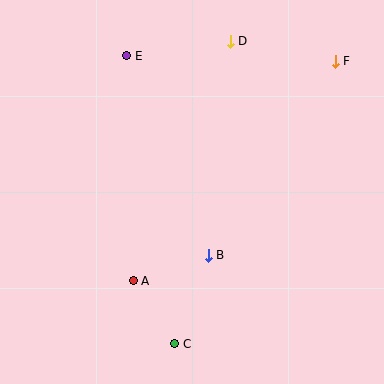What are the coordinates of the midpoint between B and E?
The midpoint between B and E is at (168, 156).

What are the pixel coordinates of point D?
Point D is at (230, 41).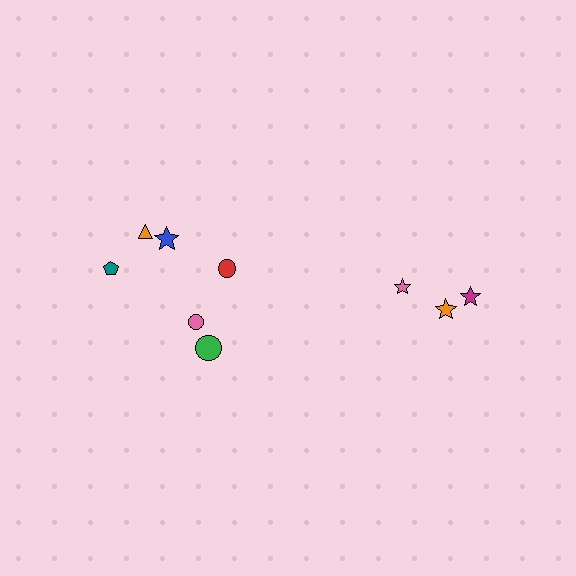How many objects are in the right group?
There are 3 objects.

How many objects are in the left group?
There are 6 objects.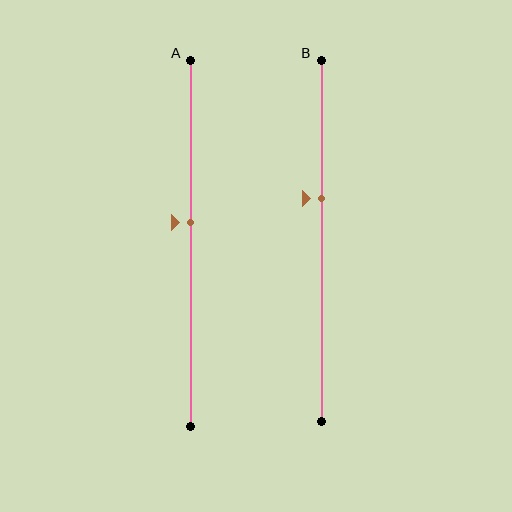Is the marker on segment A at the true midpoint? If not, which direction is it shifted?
No, the marker on segment A is shifted upward by about 6% of the segment length.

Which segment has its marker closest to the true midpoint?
Segment A has its marker closest to the true midpoint.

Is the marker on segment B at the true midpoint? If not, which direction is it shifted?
No, the marker on segment B is shifted upward by about 12% of the segment length.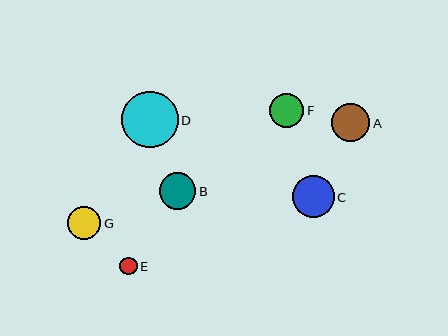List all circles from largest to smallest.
From largest to smallest: D, C, A, B, F, G, E.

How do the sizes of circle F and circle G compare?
Circle F and circle G are approximately the same size.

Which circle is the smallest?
Circle E is the smallest with a size of approximately 18 pixels.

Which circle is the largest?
Circle D is the largest with a size of approximately 56 pixels.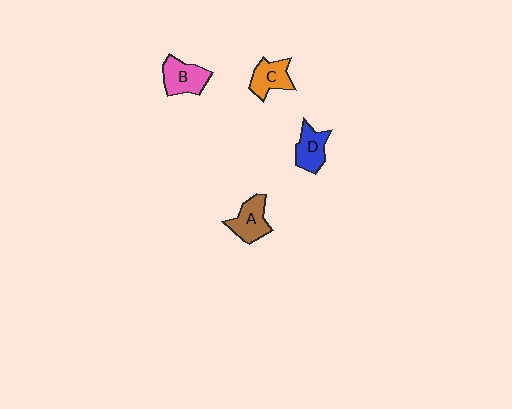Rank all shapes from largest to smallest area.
From largest to smallest: B (pink), A (brown), C (orange), D (blue).